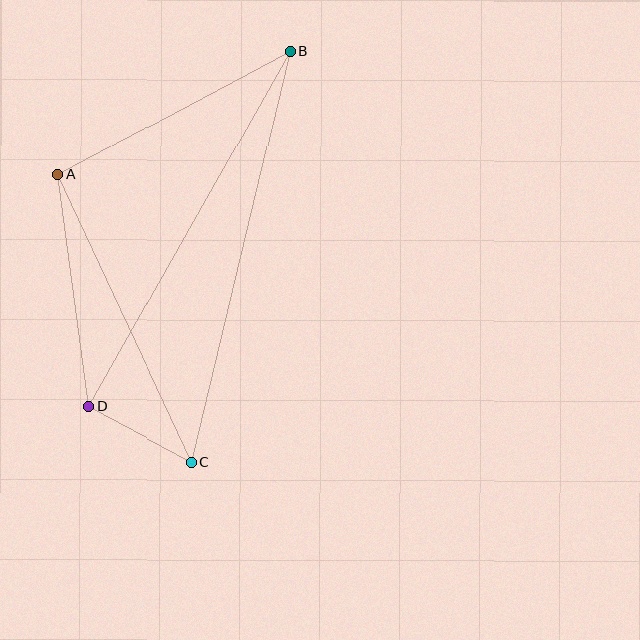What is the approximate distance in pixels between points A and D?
The distance between A and D is approximately 234 pixels.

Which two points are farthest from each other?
Points B and C are farthest from each other.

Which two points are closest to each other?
Points C and D are closest to each other.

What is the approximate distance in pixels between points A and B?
The distance between A and B is approximately 263 pixels.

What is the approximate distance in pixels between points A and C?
The distance between A and C is approximately 316 pixels.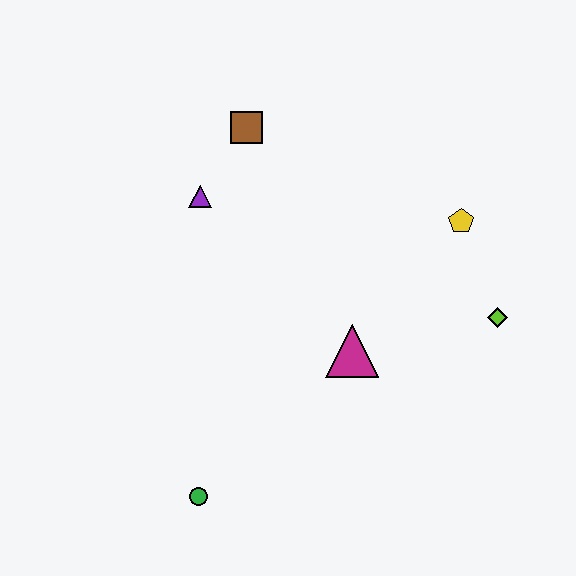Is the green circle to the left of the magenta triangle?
Yes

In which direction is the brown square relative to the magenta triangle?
The brown square is above the magenta triangle.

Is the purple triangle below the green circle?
No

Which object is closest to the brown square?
The purple triangle is closest to the brown square.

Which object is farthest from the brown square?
The green circle is farthest from the brown square.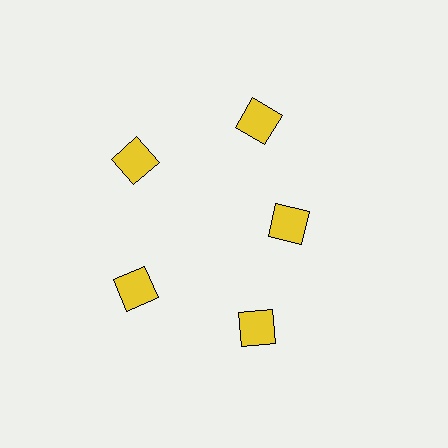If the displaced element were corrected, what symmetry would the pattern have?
It would have 5-fold rotational symmetry — the pattern would map onto itself every 72 degrees.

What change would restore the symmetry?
The symmetry would be restored by moving it outward, back onto the ring so that all 5 diamonds sit at equal angles and equal distance from the center.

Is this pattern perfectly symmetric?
No. The 5 yellow diamonds are arranged in a ring, but one element near the 3 o'clock position is pulled inward toward the center, breaking the 5-fold rotational symmetry.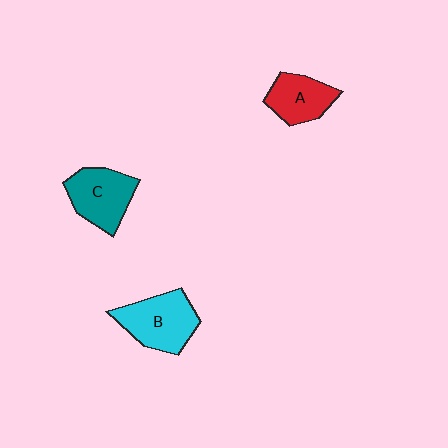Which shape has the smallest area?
Shape A (red).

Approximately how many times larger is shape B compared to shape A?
Approximately 1.4 times.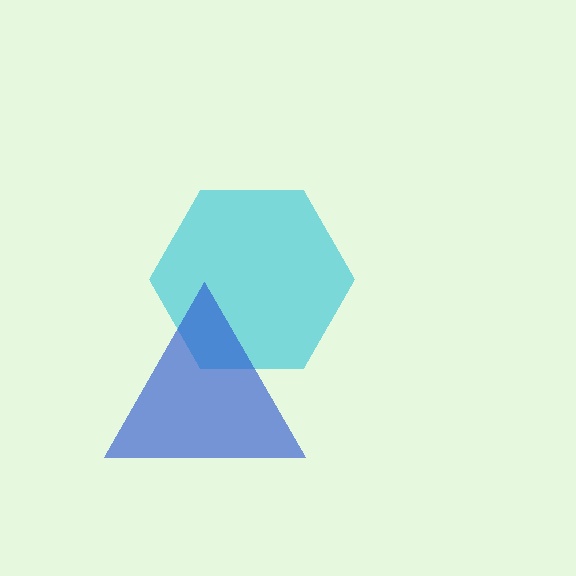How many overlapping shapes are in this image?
There are 2 overlapping shapes in the image.